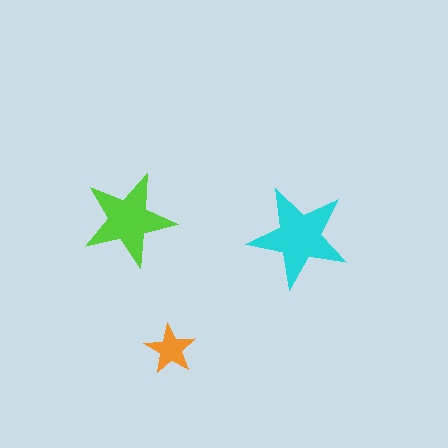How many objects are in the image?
There are 3 objects in the image.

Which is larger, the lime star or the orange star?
The lime one.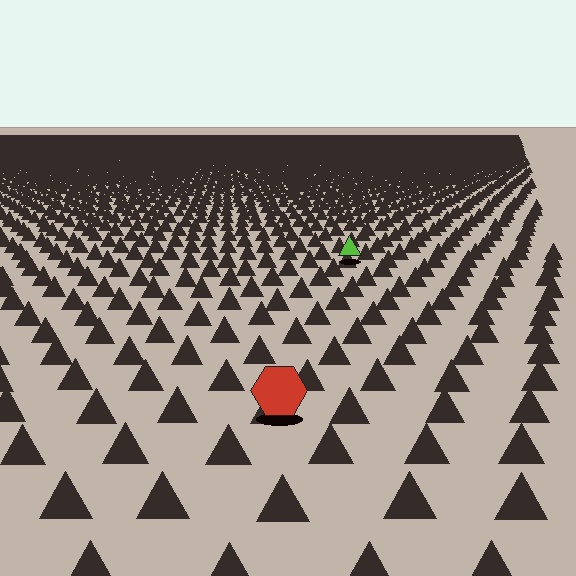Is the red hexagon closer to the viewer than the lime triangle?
Yes. The red hexagon is closer — you can tell from the texture gradient: the ground texture is coarser near it.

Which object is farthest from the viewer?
The lime triangle is farthest from the viewer. It appears smaller and the ground texture around it is denser.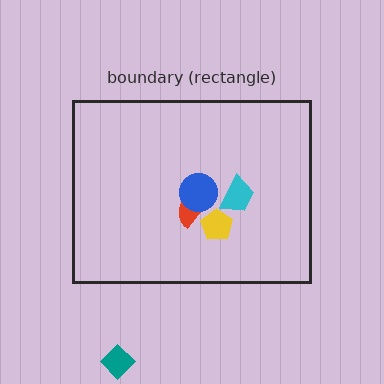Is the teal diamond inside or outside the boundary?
Outside.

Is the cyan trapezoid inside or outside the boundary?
Inside.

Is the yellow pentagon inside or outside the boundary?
Inside.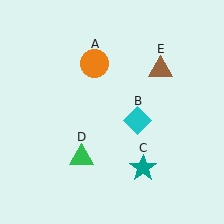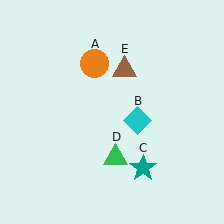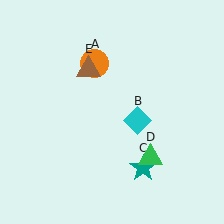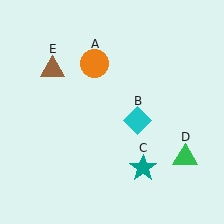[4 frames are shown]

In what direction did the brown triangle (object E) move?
The brown triangle (object E) moved left.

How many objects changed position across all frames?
2 objects changed position: green triangle (object D), brown triangle (object E).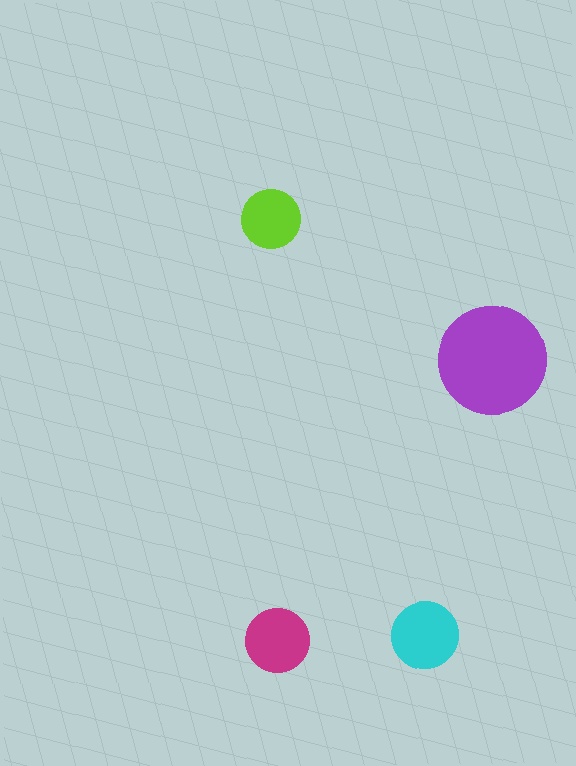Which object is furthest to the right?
The purple circle is rightmost.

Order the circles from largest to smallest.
the purple one, the cyan one, the magenta one, the lime one.